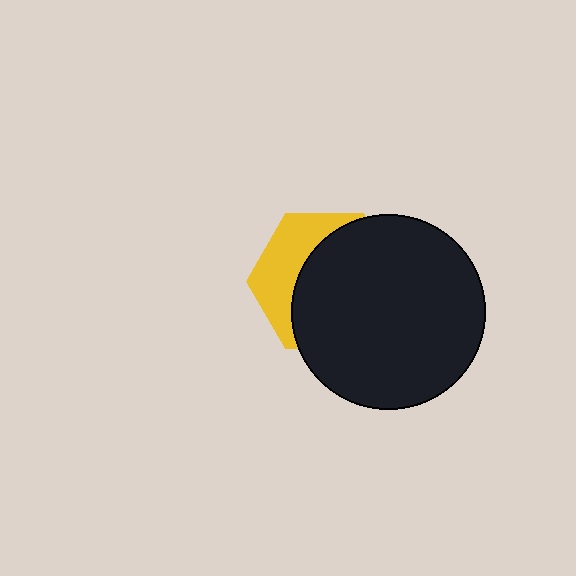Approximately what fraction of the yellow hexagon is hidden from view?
Roughly 65% of the yellow hexagon is hidden behind the black circle.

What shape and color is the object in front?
The object in front is a black circle.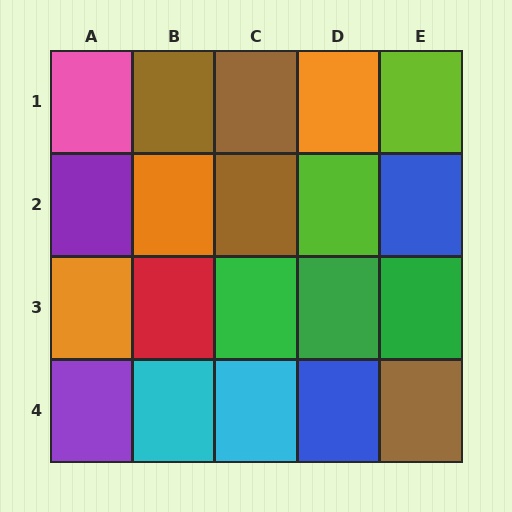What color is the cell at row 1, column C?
Brown.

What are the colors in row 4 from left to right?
Purple, cyan, cyan, blue, brown.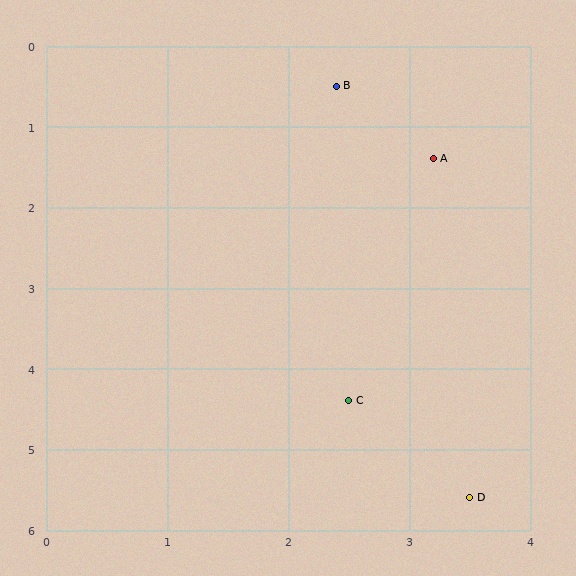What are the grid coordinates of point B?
Point B is at approximately (2.4, 0.5).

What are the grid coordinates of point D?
Point D is at approximately (3.5, 5.6).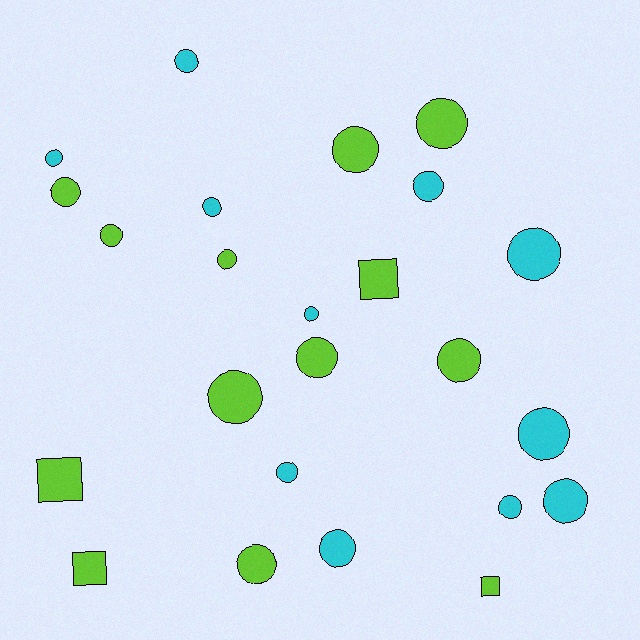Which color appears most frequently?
Lime, with 13 objects.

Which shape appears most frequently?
Circle, with 20 objects.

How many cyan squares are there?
There are no cyan squares.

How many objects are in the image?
There are 24 objects.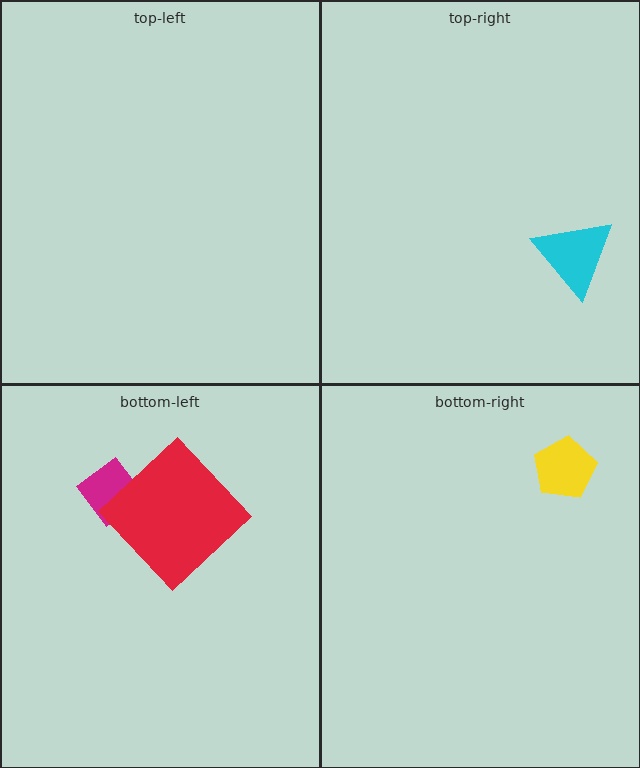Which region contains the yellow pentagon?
The bottom-right region.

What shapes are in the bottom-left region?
The magenta diamond, the red diamond.